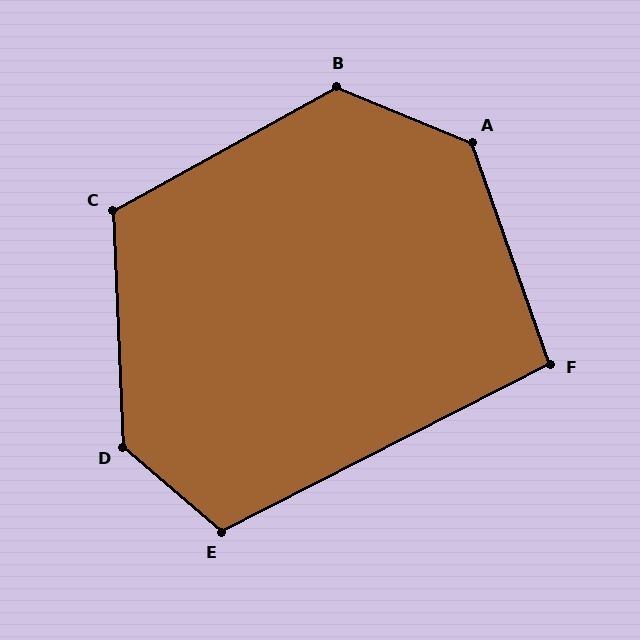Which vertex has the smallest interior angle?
F, at approximately 98 degrees.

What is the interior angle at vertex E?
Approximately 112 degrees (obtuse).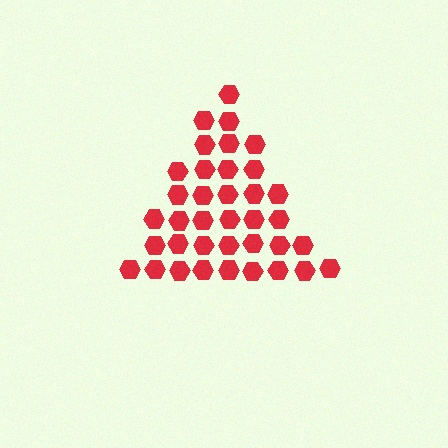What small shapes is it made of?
It is made of small hexagons.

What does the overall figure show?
The overall figure shows a triangle.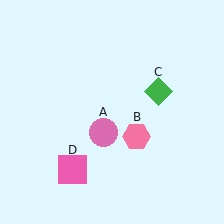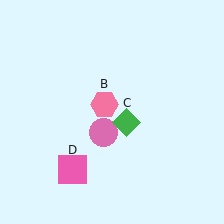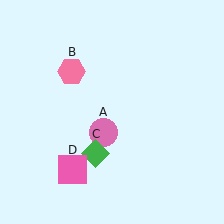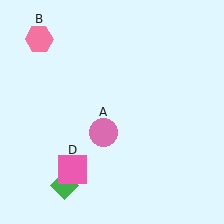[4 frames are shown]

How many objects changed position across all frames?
2 objects changed position: pink hexagon (object B), green diamond (object C).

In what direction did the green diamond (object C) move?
The green diamond (object C) moved down and to the left.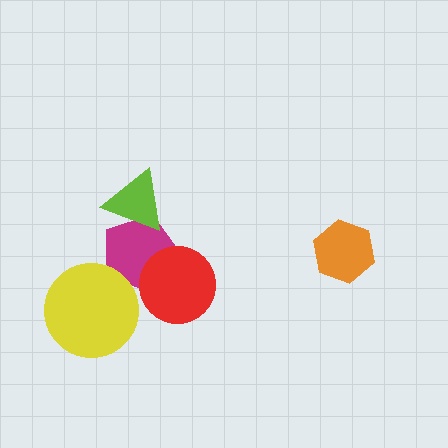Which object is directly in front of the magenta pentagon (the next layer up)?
The lime triangle is directly in front of the magenta pentagon.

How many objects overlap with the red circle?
1 object overlaps with the red circle.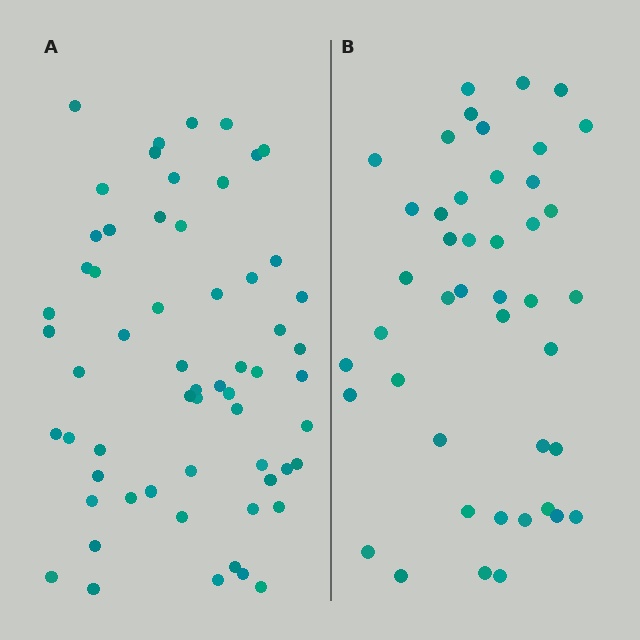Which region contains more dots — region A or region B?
Region A (the left region) has more dots.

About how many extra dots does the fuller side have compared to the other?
Region A has approximately 15 more dots than region B.